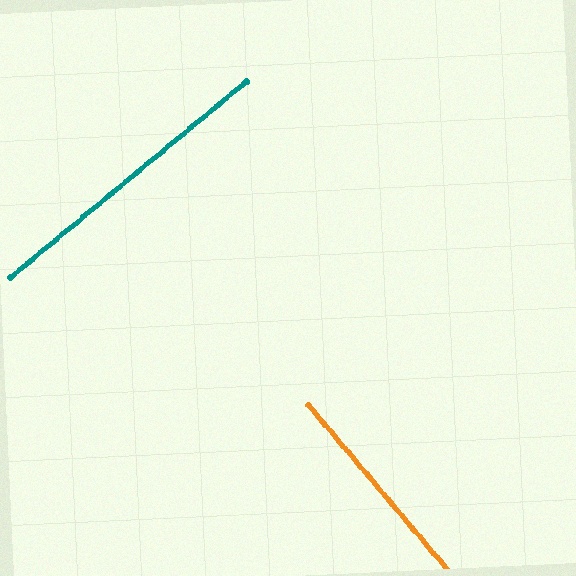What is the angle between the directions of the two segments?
Approximately 89 degrees.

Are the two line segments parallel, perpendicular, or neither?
Perpendicular — they meet at approximately 89°.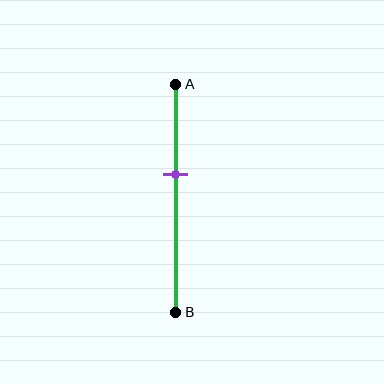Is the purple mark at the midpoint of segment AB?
No, the mark is at about 40% from A, not at the 50% midpoint.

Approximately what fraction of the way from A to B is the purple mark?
The purple mark is approximately 40% of the way from A to B.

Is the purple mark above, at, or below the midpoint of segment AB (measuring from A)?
The purple mark is above the midpoint of segment AB.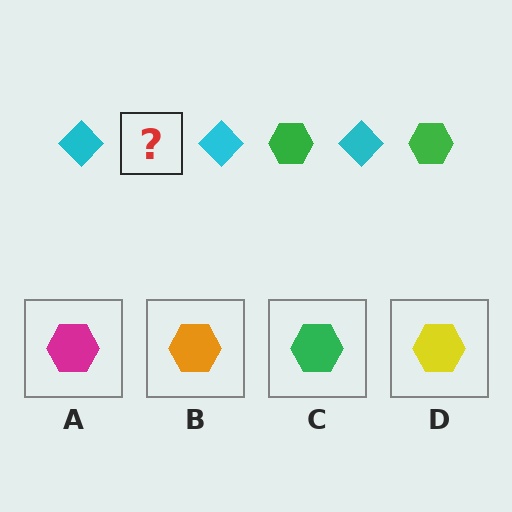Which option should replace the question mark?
Option C.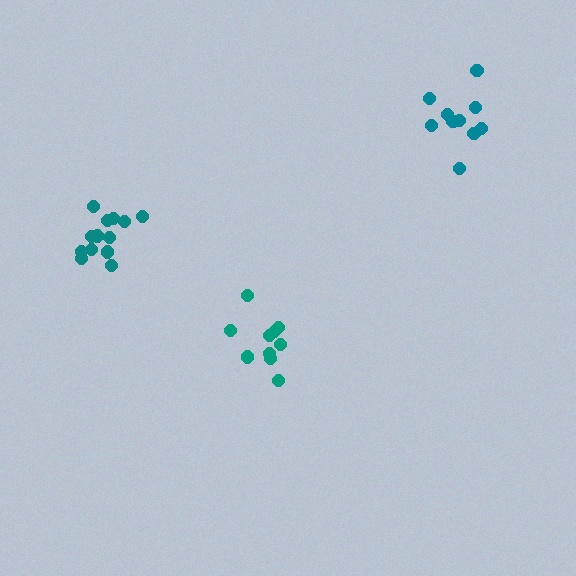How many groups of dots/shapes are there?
There are 3 groups.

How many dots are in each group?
Group 1: 13 dots, Group 2: 10 dots, Group 3: 10 dots (33 total).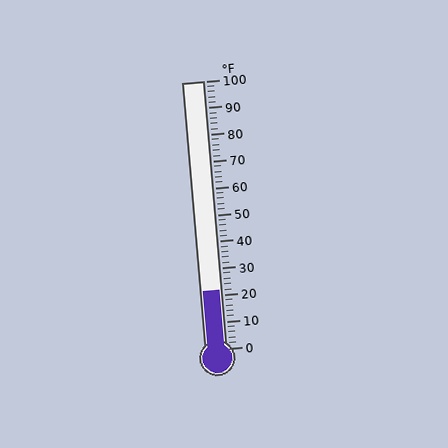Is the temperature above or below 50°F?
The temperature is below 50°F.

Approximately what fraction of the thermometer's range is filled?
The thermometer is filled to approximately 20% of its range.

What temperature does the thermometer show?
The thermometer shows approximately 22°F.